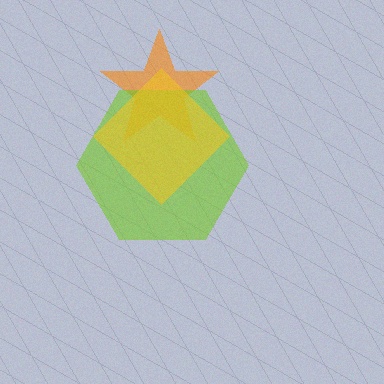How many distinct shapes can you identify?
There are 3 distinct shapes: an orange star, a lime hexagon, a yellow diamond.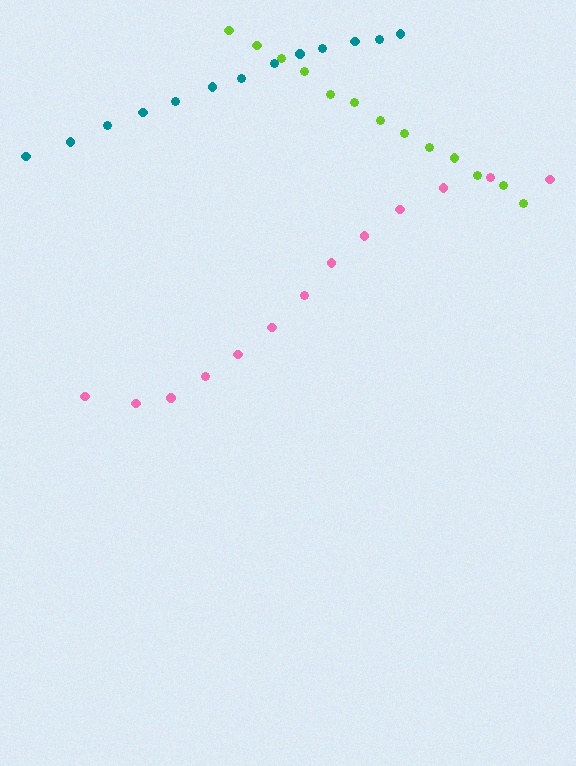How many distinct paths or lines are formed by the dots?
There are 3 distinct paths.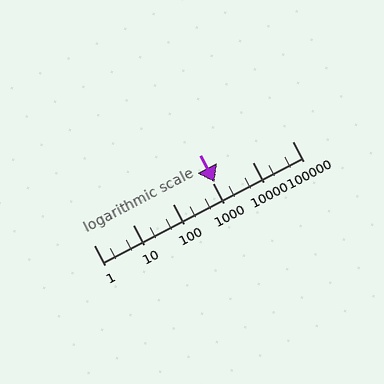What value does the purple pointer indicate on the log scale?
The pointer indicates approximately 1100.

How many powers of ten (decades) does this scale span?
The scale spans 5 decades, from 1 to 100000.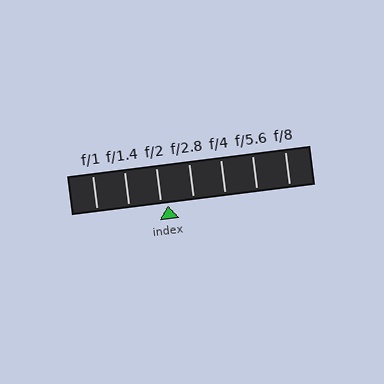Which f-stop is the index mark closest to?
The index mark is closest to f/2.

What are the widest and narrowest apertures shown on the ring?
The widest aperture shown is f/1 and the narrowest is f/8.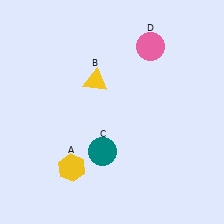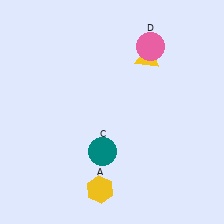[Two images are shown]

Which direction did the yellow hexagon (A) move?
The yellow hexagon (A) moved right.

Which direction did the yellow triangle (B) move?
The yellow triangle (B) moved right.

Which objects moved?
The objects that moved are: the yellow hexagon (A), the yellow triangle (B).